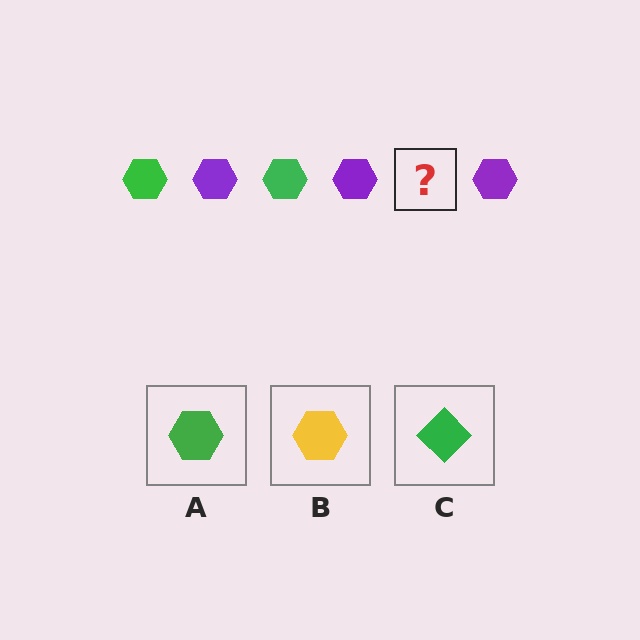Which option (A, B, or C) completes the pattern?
A.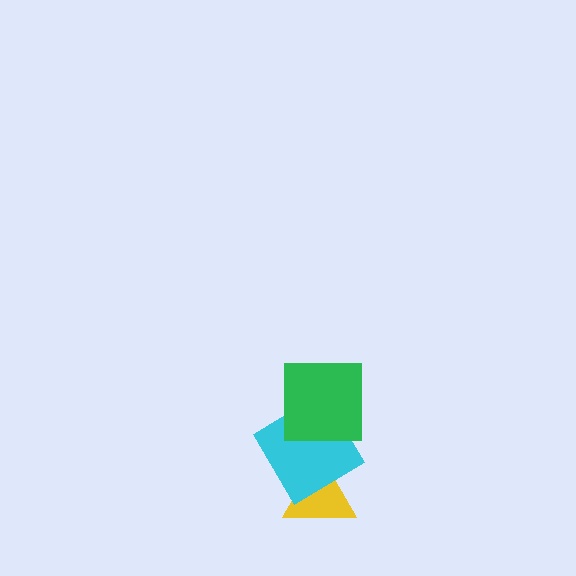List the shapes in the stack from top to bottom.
From top to bottom: the green square, the cyan diamond, the yellow triangle.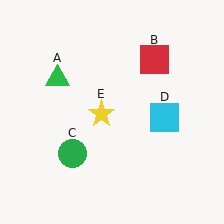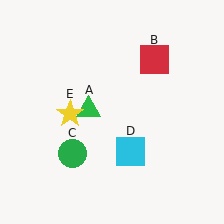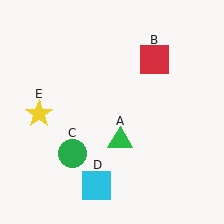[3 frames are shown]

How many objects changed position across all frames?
3 objects changed position: green triangle (object A), cyan square (object D), yellow star (object E).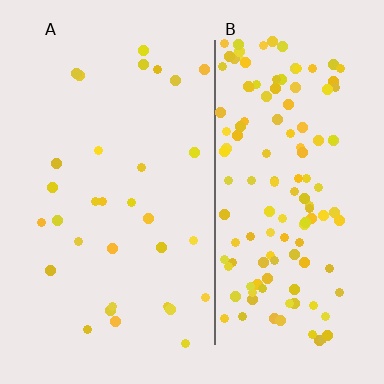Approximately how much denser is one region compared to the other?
Approximately 4.4× — region B over region A.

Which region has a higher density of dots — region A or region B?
B (the right).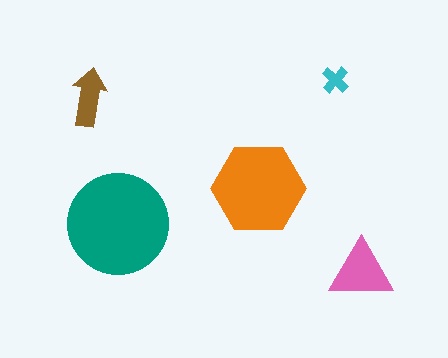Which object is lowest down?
The pink triangle is bottommost.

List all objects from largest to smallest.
The teal circle, the orange hexagon, the pink triangle, the brown arrow, the cyan cross.